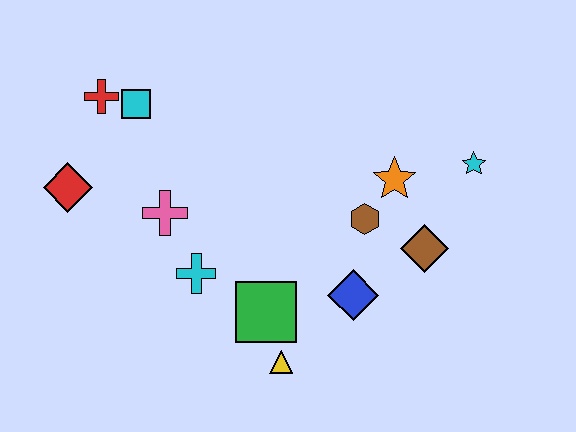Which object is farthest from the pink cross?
The cyan star is farthest from the pink cross.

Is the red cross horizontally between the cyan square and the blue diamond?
No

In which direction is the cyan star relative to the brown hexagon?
The cyan star is to the right of the brown hexagon.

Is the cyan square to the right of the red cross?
Yes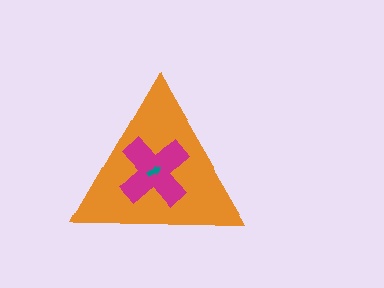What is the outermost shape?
The orange triangle.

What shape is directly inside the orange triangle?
The magenta cross.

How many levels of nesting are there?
3.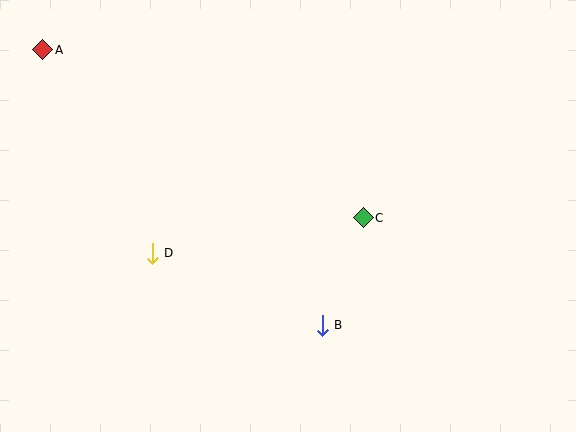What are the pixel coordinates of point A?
Point A is at (43, 50).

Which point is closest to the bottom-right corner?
Point B is closest to the bottom-right corner.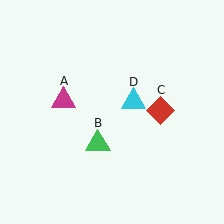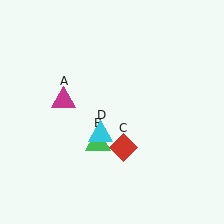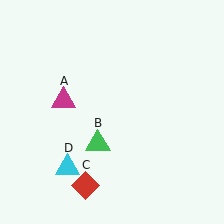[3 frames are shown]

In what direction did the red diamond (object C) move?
The red diamond (object C) moved down and to the left.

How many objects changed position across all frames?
2 objects changed position: red diamond (object C), cyan triangle (object D).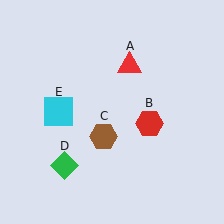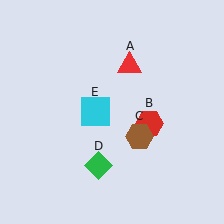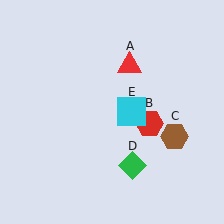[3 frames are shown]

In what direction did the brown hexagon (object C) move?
The brown hexagon (object C) moved right.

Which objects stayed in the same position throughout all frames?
Red triangle (object A) and red hexagon (object B) remained stationary.